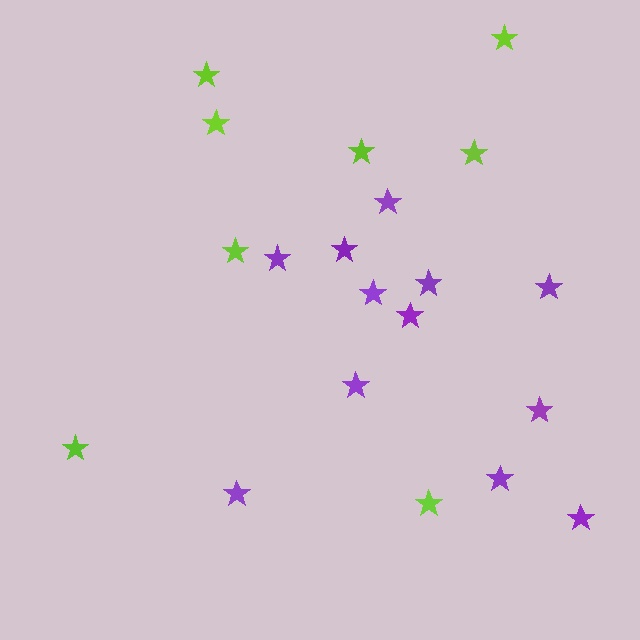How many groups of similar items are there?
There are 2 groups: one group of lime stars (8) and one group of purple stars (12).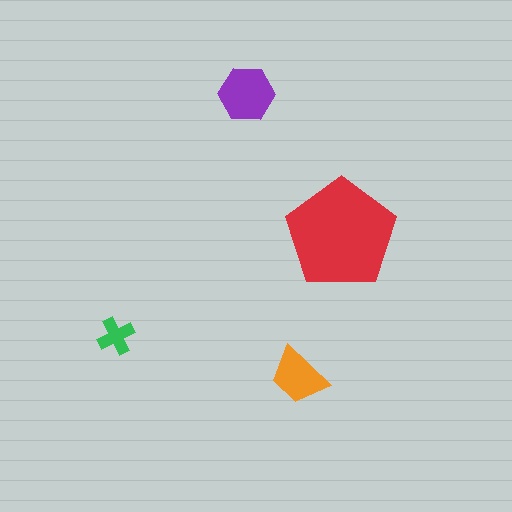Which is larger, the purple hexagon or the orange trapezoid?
The purple hexagon.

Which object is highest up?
The purple hexagon is topmost.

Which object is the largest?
The red pentagon.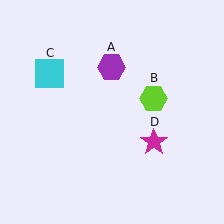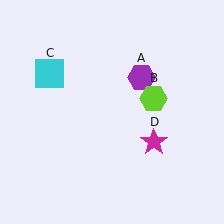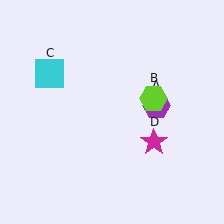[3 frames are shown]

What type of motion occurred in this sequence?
The purple hexagon (object A) rotated clockwise around the center of the scene.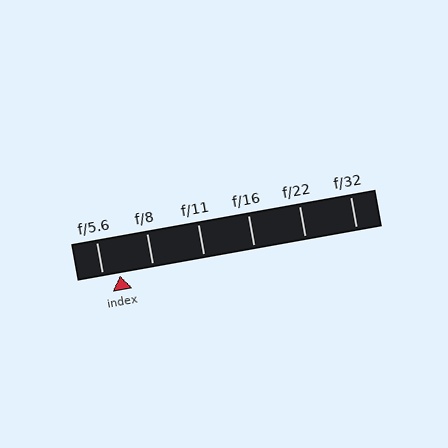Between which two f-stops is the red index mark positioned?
The index mark is between f/5.6 and f/8.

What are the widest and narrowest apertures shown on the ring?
The widest aperture shown is f/5.6 and the narrowest is f/32.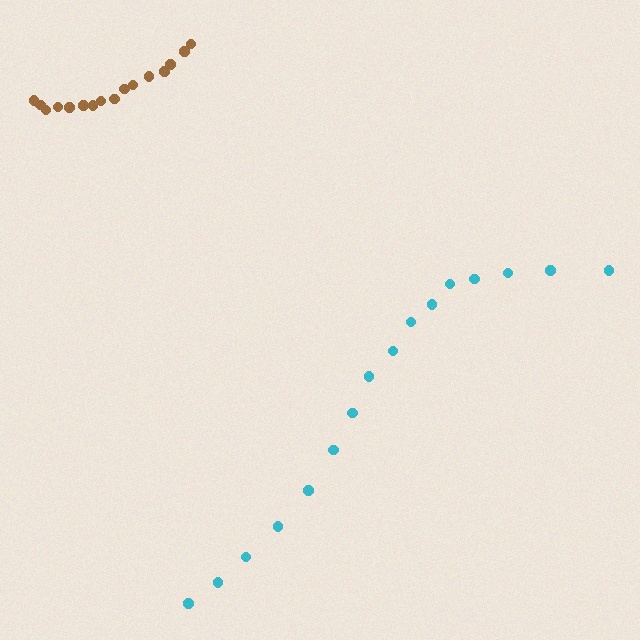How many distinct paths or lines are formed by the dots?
There are 2 distinct paths.